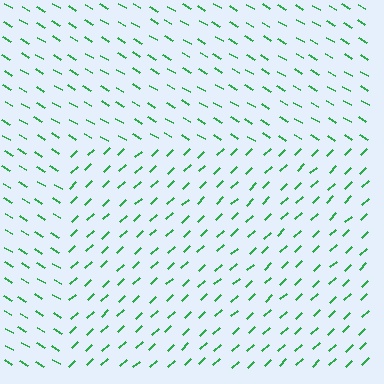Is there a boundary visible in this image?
Yes, there is a texture boundary formed by a change in line orientation.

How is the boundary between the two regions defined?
The boundary is defined purely by a change in line orientation (approximately 74 degrees difference). All lines are the same color and thickness.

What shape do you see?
I see a rectangle.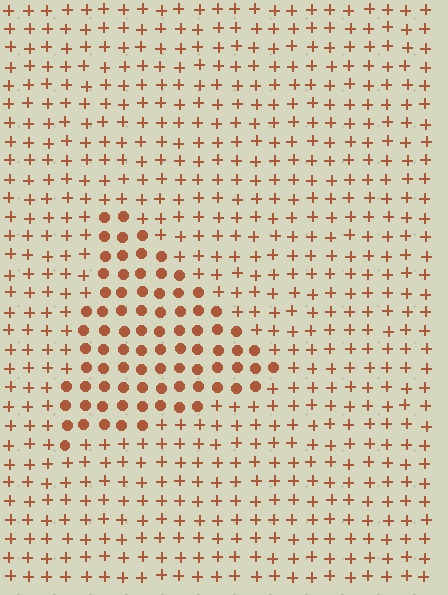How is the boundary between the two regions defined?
The boundary is defined by a change in element shape: circles inside vs. plus signs outside. All elements share the same color and spacing.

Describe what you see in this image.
The image is filled with small brown elements arranged in a uniform grid. A triangle-shaped region contains circles, while the surrounding area contains plus signs. The boundary is defined purely by the change in element shape.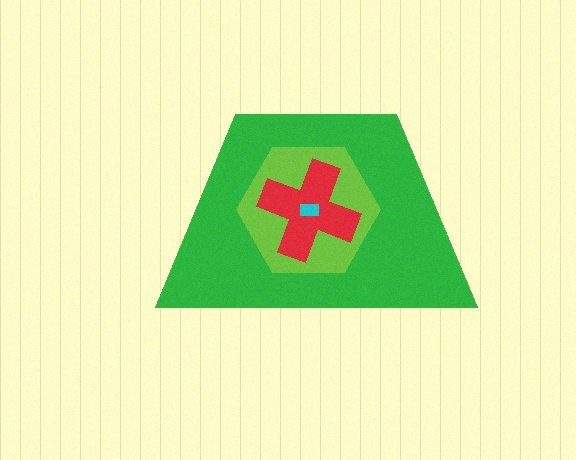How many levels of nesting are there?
4.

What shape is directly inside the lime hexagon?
The red cross.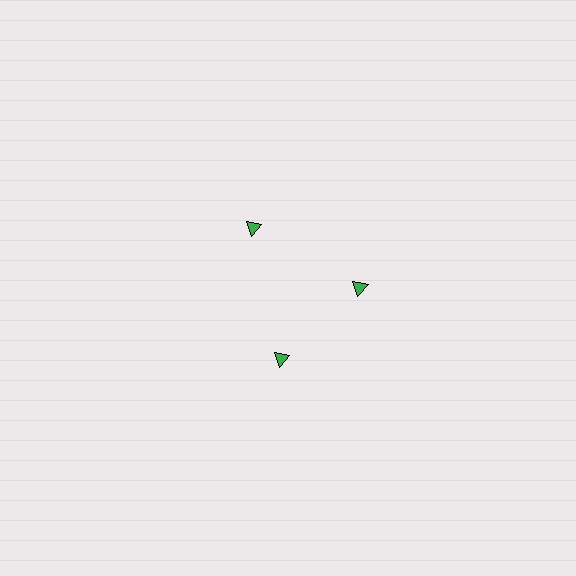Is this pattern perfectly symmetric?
No. The 3 green triangles are arranged in a ring, but one element near the 7 o'clock position is rotated out of alignment along the ring, breaking the 3-fold rotational symmetry.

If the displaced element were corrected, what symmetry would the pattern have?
It would have 3-fold rotational symmetry — the pattern would map onto itself every 120 degrees.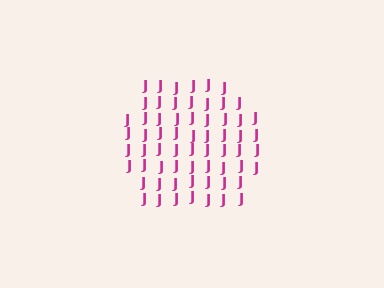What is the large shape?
The large shape is a hexagon.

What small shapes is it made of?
It is made of small letter J's.